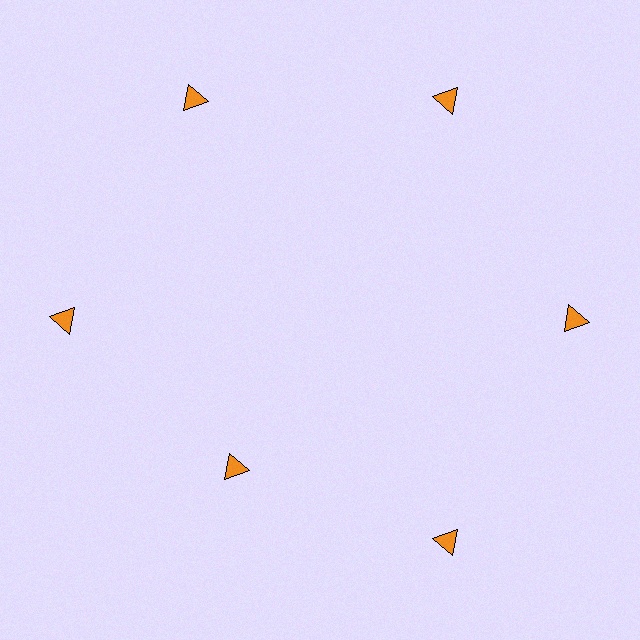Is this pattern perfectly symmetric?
No. The 6 orange triangles are arranged in a ring, but one element near the 7 o'clock position is pulled inward toward the center, breaking the 6-fold rotational symmetry.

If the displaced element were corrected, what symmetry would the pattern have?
It would have 6-fold rotational symmetry — the pattern would map onto itself every 60 degrees.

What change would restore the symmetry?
The symmetry would be restored by moving it outward, back onto the ring so that all 6 triangles sit at equal angles and equal distance from the center.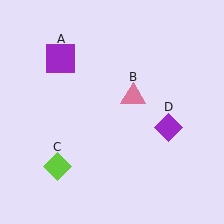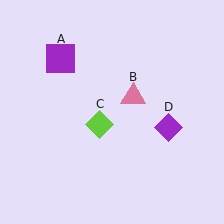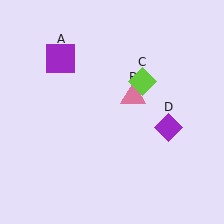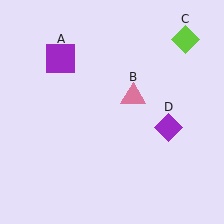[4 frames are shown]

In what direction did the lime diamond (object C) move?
The lime diamond (object C) moved up and to the right.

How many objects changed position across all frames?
1 object changed position: lime diamond (object C).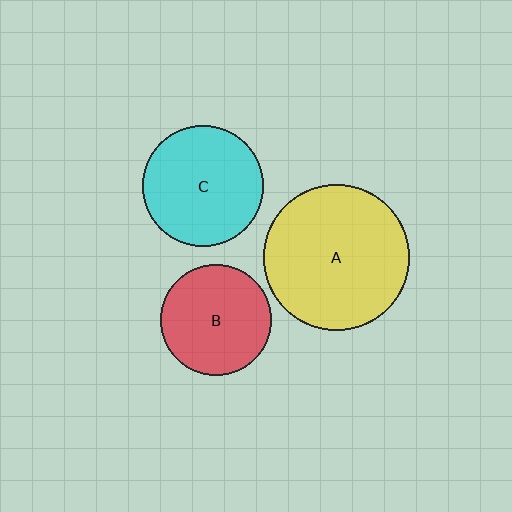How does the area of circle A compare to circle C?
Approximately 1.5 times.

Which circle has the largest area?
Circle A (yellow).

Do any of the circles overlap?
No, none of the circles overlap.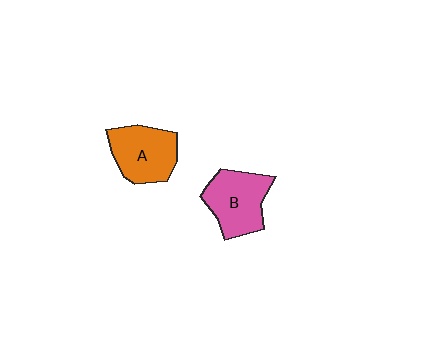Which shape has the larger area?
Shape B (pink).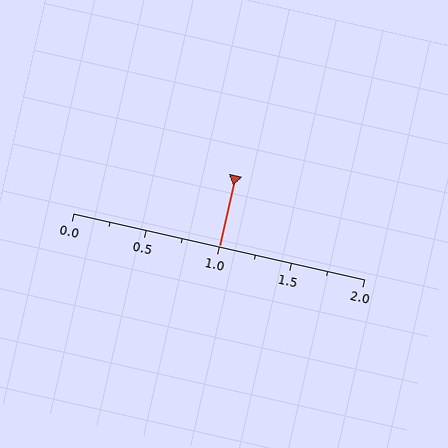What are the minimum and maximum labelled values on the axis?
The axis runs from 0.0 to 2.0.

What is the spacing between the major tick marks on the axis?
The major ticks are spaced 0.5 apart.